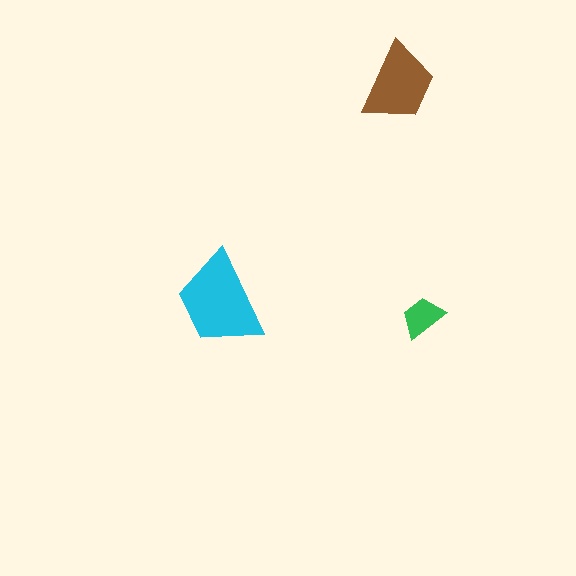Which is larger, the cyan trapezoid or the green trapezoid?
The cyan one.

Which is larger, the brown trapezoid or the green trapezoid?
The brown one.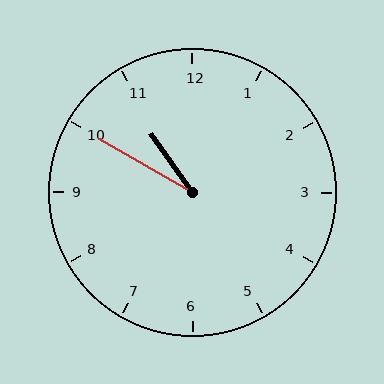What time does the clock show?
10:50.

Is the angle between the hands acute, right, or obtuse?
It is acute.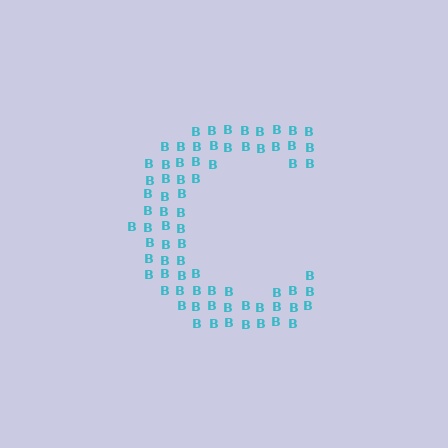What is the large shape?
The large shape is the letter C.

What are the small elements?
The small elements are letter B's.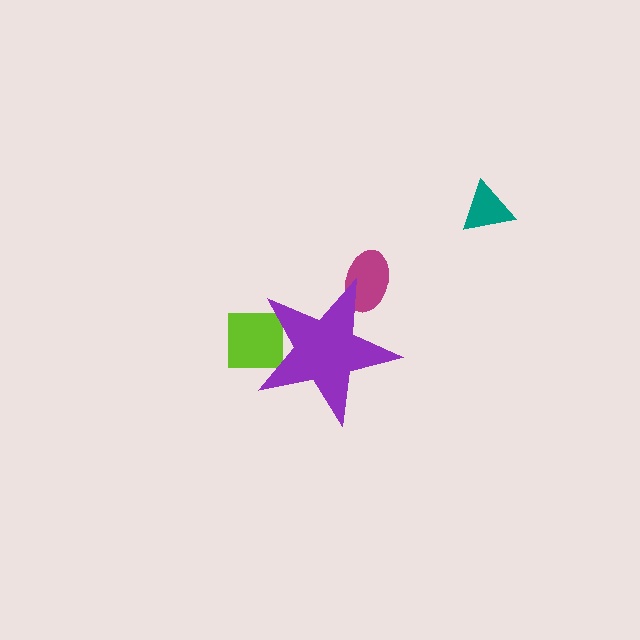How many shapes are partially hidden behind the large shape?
2 shapes are partially hidden.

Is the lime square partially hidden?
Yes, the lime square is partially hidden behind the purple star.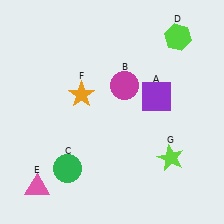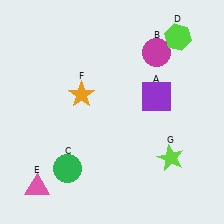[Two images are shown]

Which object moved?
The magenta circle (B) moved up.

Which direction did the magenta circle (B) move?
The magenta circle (B) moved up.